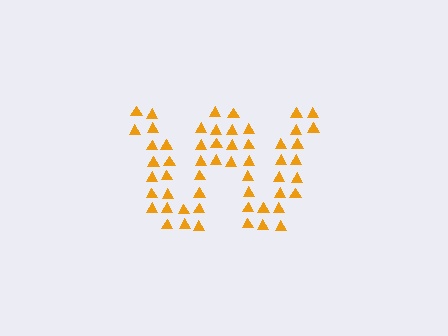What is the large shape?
The large shape is the letter W.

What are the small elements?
The small elements are triangles.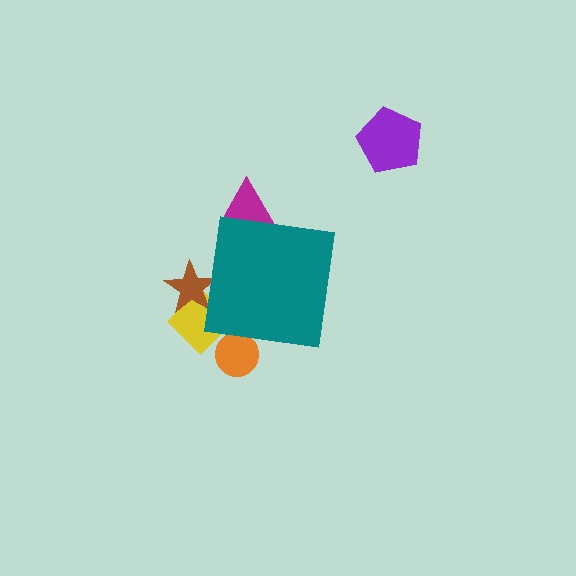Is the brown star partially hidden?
Yes, the brown star is partially hidden behind the teal square.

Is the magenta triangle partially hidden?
Yes, the magenta triangle is partially hidden behind the teal square.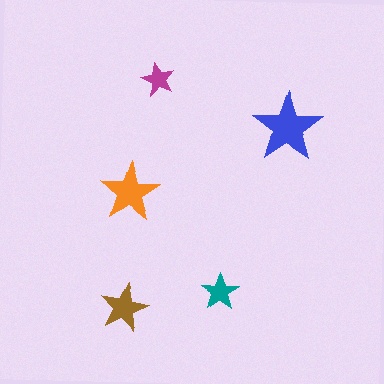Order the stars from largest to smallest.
the blue one, the orange one, the brown one, the teal one, the magenta one.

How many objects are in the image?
There are 5 objects in the image.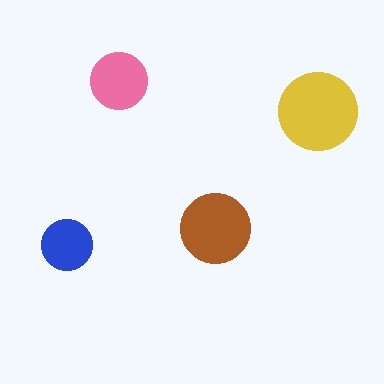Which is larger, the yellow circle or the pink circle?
The yellow one.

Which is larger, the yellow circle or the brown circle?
The yellow one.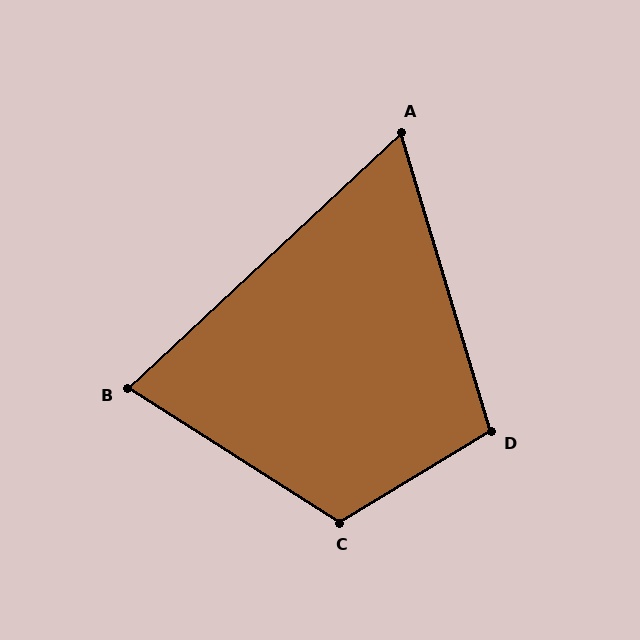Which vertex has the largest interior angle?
C, at approximately 116 degrees.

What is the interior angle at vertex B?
Approximately 76 degrees (acute).